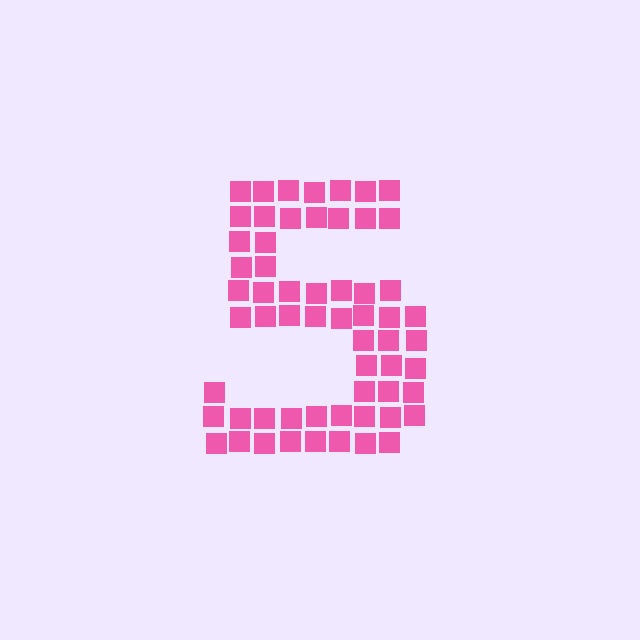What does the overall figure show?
The overall figure shows the digit 5.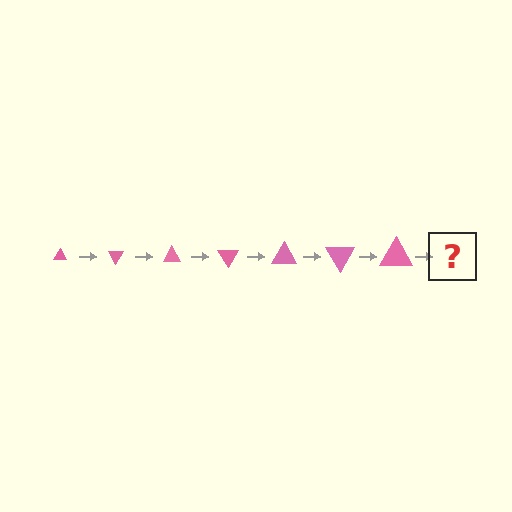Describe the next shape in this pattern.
It should be a triangle, larger than the previous one and rotated 420 degrees from the start.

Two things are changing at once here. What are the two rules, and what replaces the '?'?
The two rules are that the triangle grows larger each step and it rotates 60 degrees each step. The '?' should be a triangle, larger than the previous one and rotated 420 degrees from the start.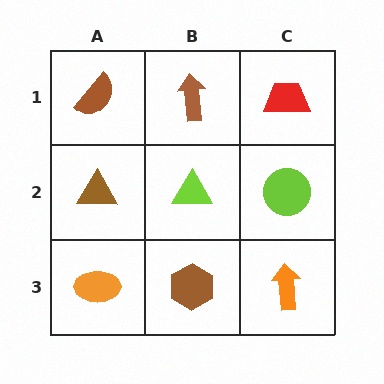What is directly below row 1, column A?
A brown triangle.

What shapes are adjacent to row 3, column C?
A lime circle (row 2, column C), a brown hexagon (row 3, column B).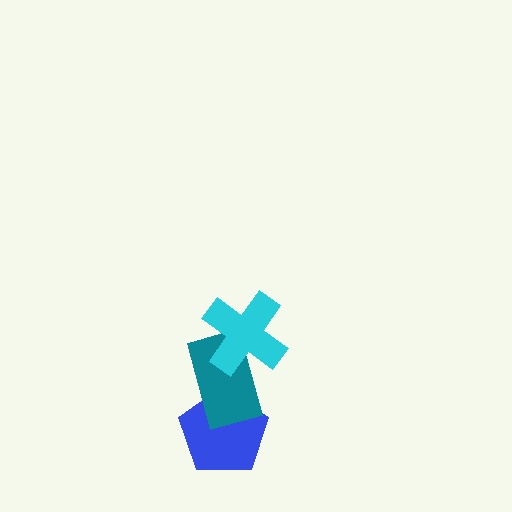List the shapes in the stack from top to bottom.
From top to bottom: the cyan cross, the teal rectangle, the blue pentagon.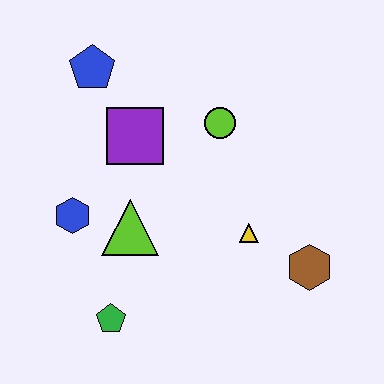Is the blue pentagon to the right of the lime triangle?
No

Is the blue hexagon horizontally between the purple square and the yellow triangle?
No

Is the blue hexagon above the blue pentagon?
No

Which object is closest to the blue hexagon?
The lime triangle is closest to the blue hexagon.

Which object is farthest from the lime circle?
The green pentagon is farthest from the lime circle.